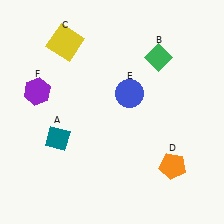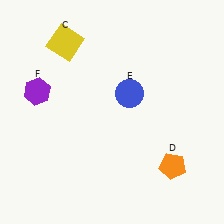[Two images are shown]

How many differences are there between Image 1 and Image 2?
There are 2 differences between the two images.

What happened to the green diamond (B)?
The green diamond (B) was removed in Image 2. It was in the top-right area of Image 1.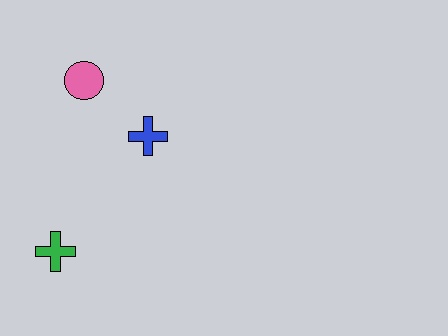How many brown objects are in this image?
There are no brown objects.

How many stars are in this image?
There are no stars.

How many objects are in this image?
There are 3 objects.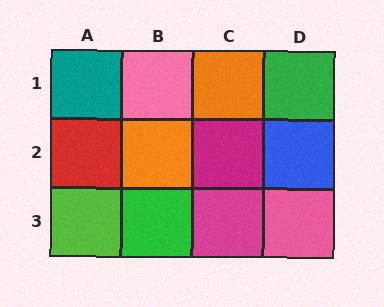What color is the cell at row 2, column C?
Magenta.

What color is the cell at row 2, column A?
Red.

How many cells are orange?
2 cells are orange.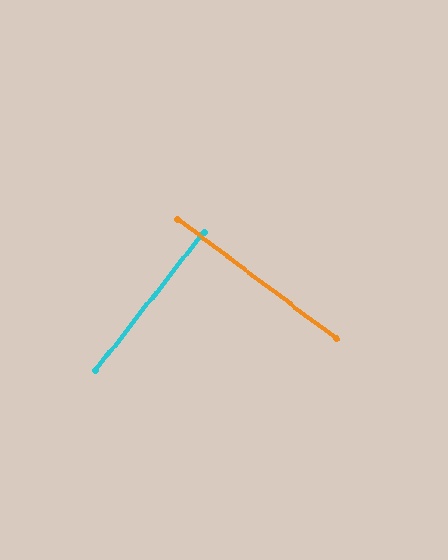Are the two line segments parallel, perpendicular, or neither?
Perpendicular — they meet at approximately 89°.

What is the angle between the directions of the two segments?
Approximately 89 degrees.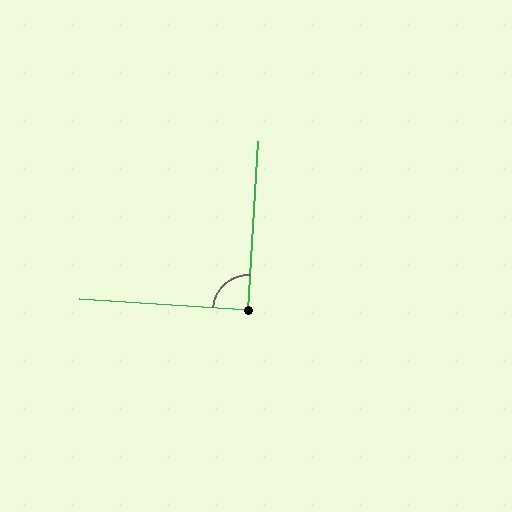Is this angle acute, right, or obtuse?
It is approximately a right angle.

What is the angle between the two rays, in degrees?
Approximately 89 degrees.